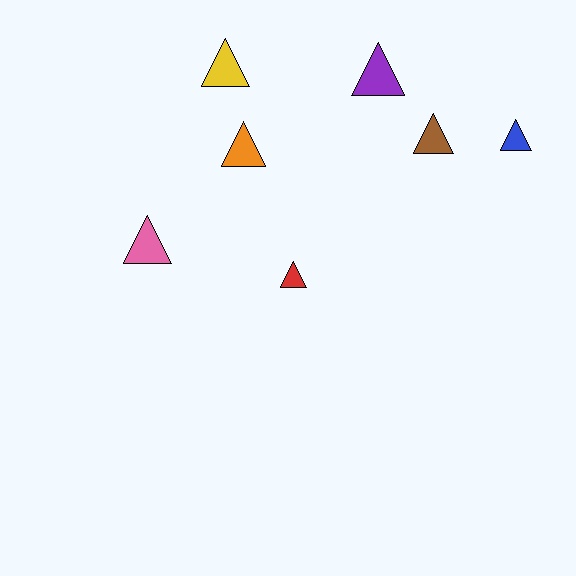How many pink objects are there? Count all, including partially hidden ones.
There is 1 pink object.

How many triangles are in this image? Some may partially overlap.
There are 7 triangles.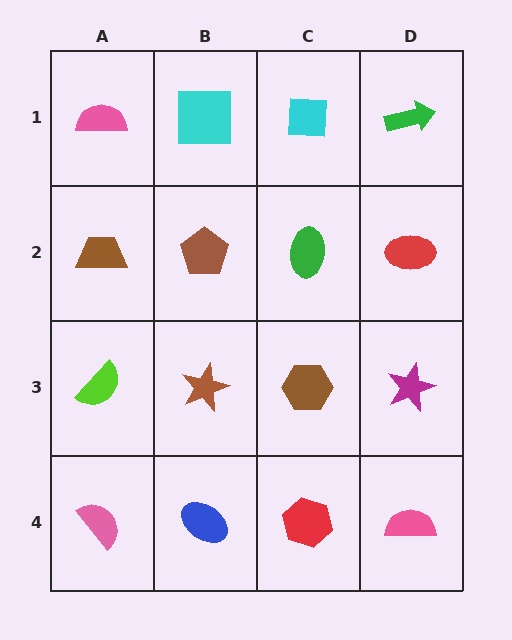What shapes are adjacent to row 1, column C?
A green ellipse (row 2, column C), a cyan square (row 1, column B), a green arrow (row 1, column D).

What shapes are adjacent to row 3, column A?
A brown trapezoid (row 2, column A), a pink semicircle (row 4, column A), a brown star (row 3, column B).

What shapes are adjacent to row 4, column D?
A magenta star (row 3, column D), a red hexagon (row 4, column C).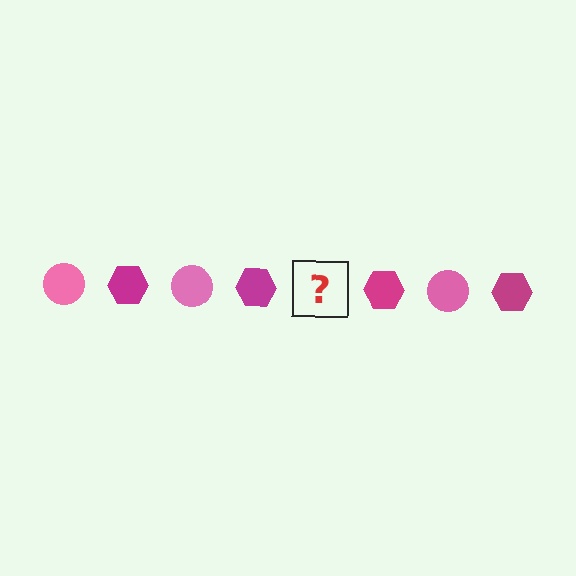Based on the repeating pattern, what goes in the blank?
The blank should be a pink circle.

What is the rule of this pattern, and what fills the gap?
The rule is that the pattern alternates between pink circle and magenta hexagon. The gap should be filled with a pink circle.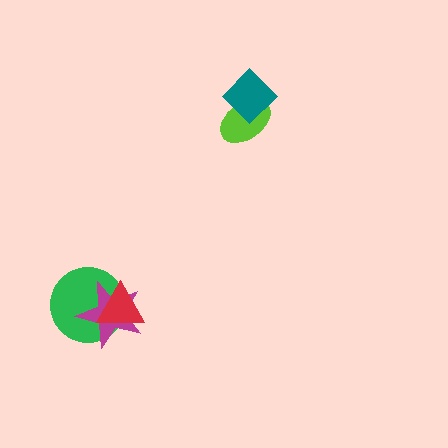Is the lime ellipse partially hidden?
Yes, it is partially covered by another shape.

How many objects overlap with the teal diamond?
1 object overlaps with the teal diamond.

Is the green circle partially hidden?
Yes, it is partially covered by another shape.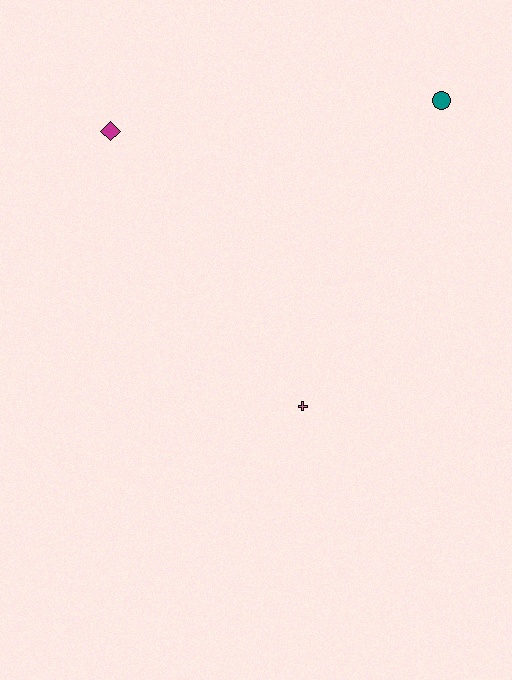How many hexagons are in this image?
There are no hexagons.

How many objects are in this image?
There are 3 objects.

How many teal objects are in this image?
There is 1 teal object.